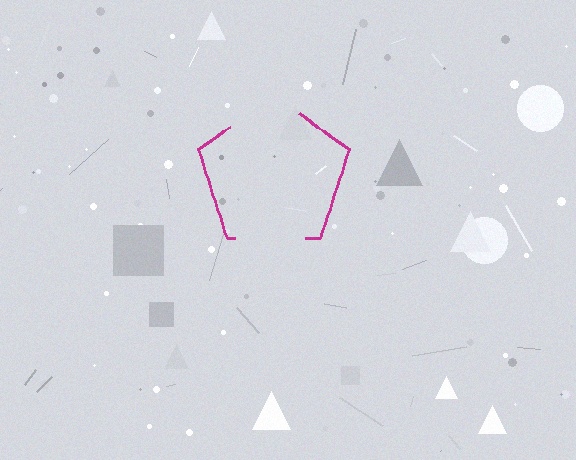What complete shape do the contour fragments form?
The contour fragments form a pentagon.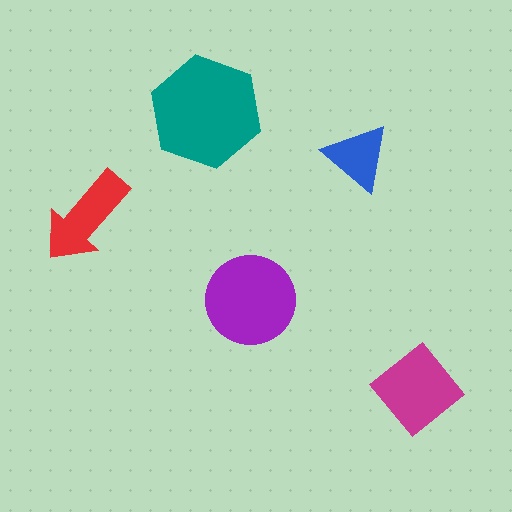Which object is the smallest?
The blue triangle.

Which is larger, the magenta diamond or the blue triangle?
The magenta diamond.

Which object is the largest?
The teal hexagon.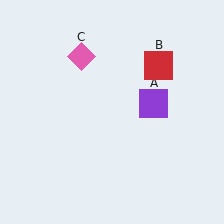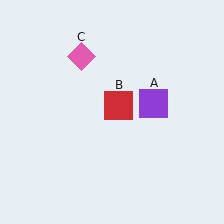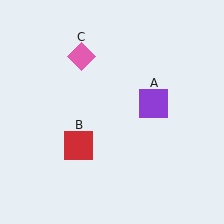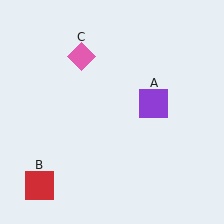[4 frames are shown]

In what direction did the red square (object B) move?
The red square (object B) moved down and to the left.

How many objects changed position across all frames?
1 object changed position: red square (object B).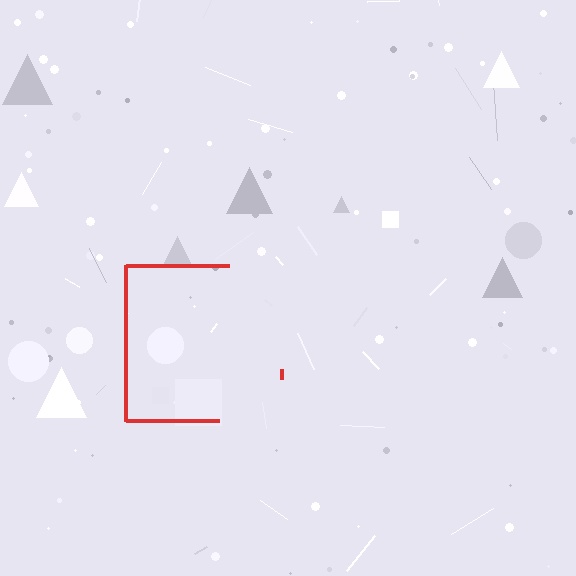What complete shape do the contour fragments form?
The contour fragments form a square.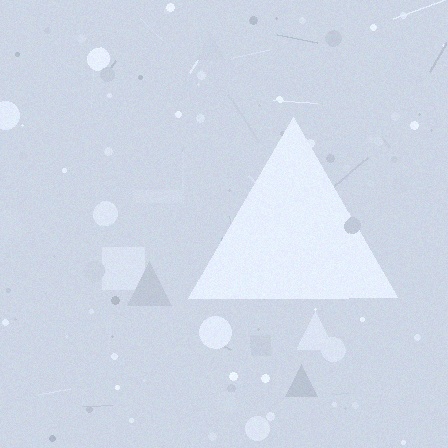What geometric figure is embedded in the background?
A triangle is embedded in the background.